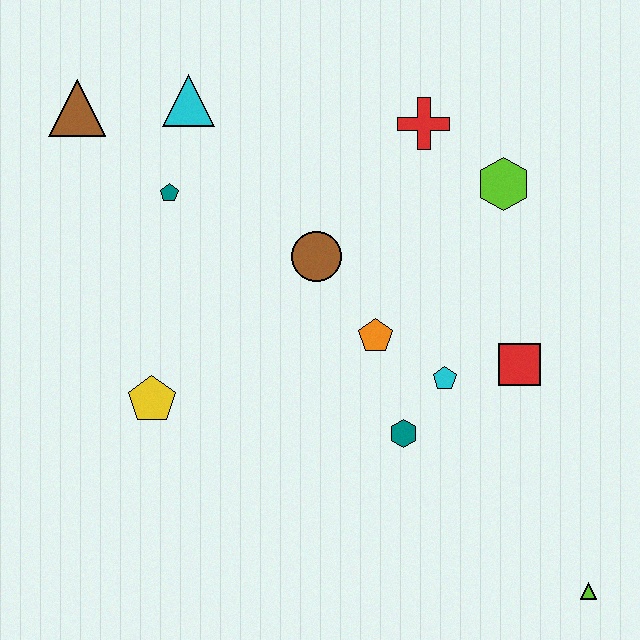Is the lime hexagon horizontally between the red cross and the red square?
Yes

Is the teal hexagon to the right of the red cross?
No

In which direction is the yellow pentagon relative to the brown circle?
The yellow pentagon is to the left of the brown circle.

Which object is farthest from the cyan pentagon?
The brown triangle is farthest from the cyan pentagon.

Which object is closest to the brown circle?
The orange pentagon is closest to the brown circle.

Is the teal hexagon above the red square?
No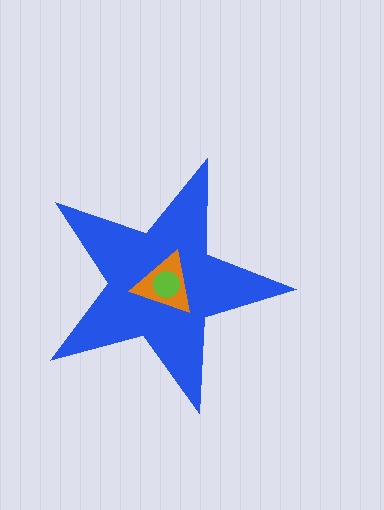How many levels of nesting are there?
3.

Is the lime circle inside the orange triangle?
Yes.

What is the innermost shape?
The lime circle.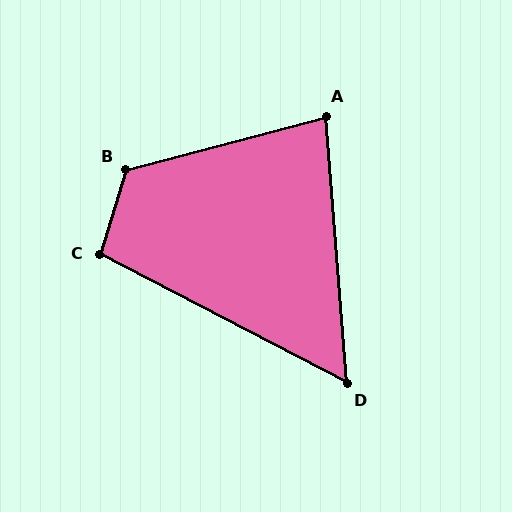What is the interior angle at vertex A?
Approximately 80 degrees (acute).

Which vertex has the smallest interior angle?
D, at approximately 58 degrees.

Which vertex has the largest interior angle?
B, at approximately 122 degrees.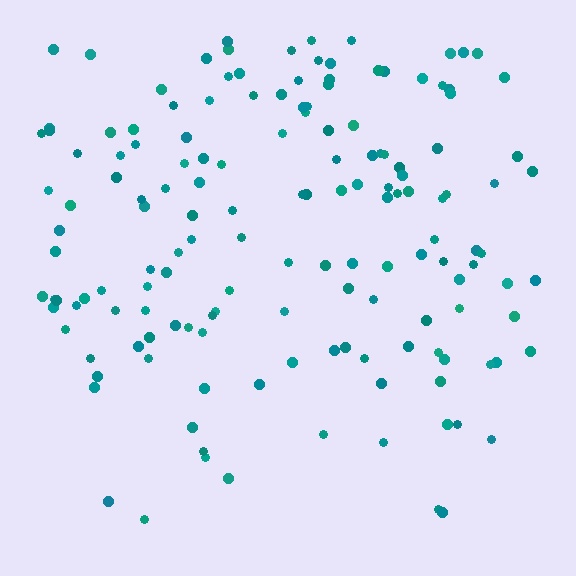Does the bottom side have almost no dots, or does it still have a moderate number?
Still a moderate number, just noticeably fewer than the top.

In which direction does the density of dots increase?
From bottom to top, with the top side densest.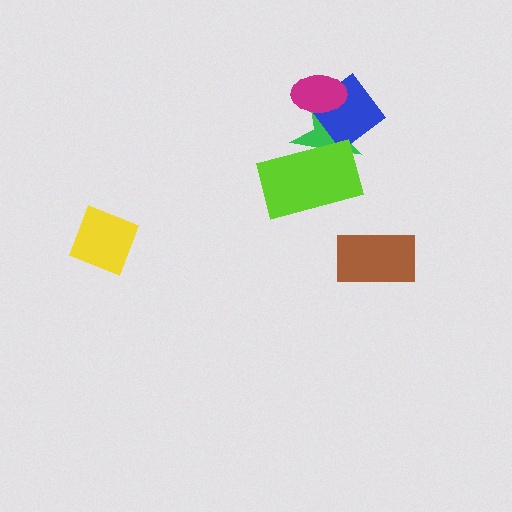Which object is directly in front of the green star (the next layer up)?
The blue diamond is directly in front of the green star.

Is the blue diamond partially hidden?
Yes, it is partially covered by another shape.